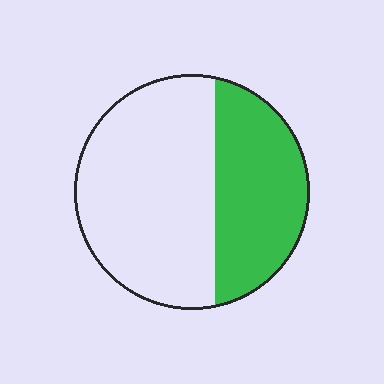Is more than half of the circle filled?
No.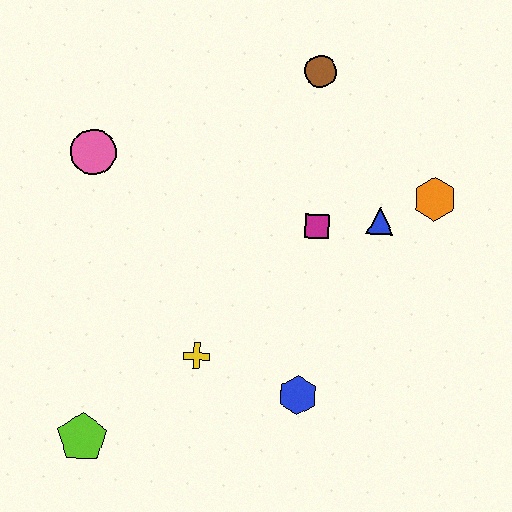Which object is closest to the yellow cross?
The blue hexagon is closest to the yellow cross.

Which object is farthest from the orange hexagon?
The lime pentagon is farthest from the orange hexagon.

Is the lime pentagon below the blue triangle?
Yes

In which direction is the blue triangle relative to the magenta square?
The blue triangle is to the right of the magenta square.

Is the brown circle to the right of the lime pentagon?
Yes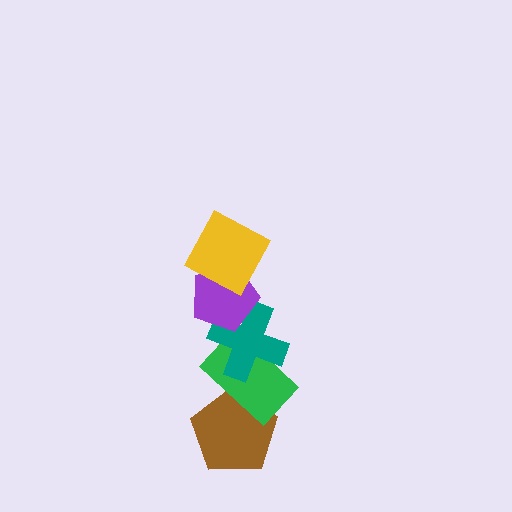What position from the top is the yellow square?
The yellow square is 1st from the top.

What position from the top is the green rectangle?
The green rectangle is 4th from the top.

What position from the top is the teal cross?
The teal cross is 3rd from the top.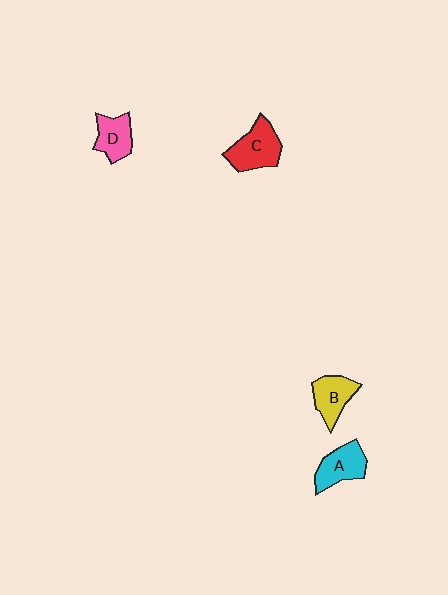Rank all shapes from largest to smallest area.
From largest to smallest: C (red), A (cyan), B (yellow), D (pink).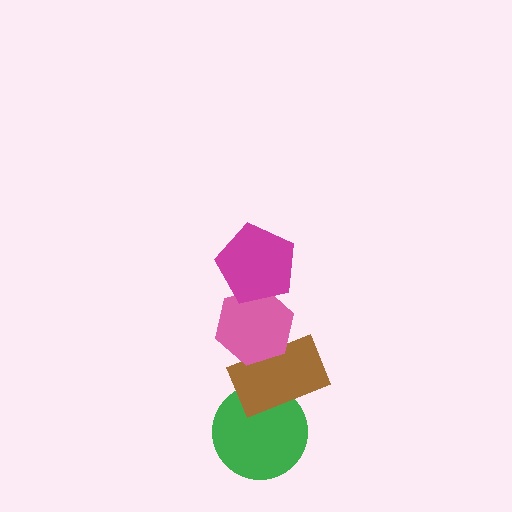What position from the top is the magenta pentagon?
The magenta pentagon is 1st from the top.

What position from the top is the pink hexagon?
The pink hexagon is 2nd from the top.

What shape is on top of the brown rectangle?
The pink hexagon is on top of the brown rectangle.